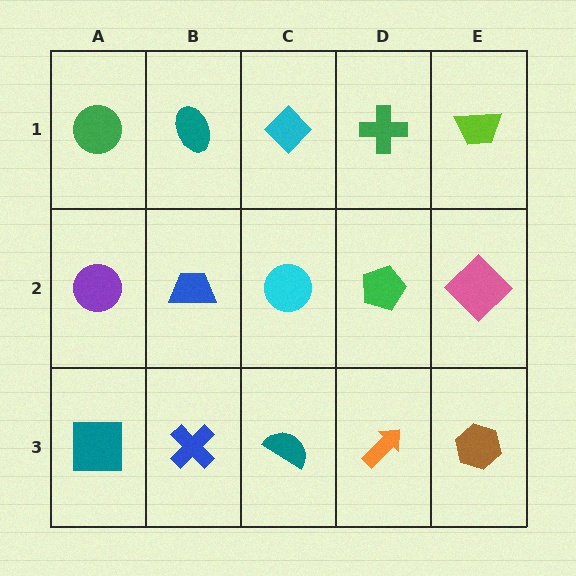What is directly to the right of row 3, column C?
An orange arrow.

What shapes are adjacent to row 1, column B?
A blue trapezoid (row 2, column B), a green circle (row 1, column A), a cyan diamond (row 1, column C).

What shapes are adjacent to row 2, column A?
A green circle (row 1, column A), a teal square (row 3, column A), a blue trapezoid (row 2, column B).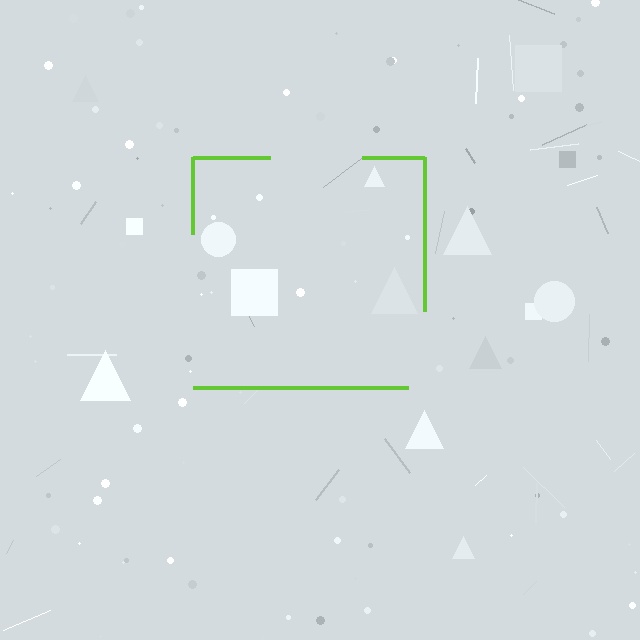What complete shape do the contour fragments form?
The contour fragments form a square.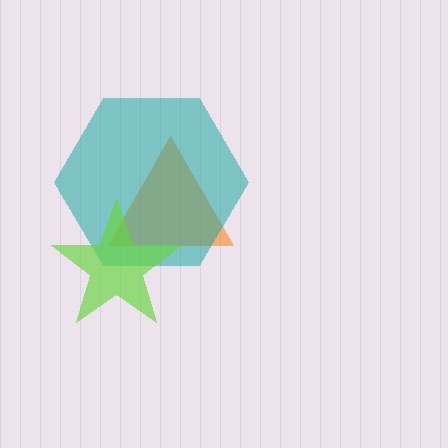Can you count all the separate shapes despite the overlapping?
Yes, there are 3 separate shapes.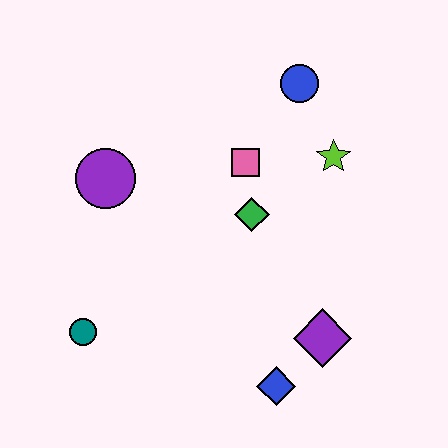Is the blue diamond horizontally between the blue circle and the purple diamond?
No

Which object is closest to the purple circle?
The pink square is closest to the purple circle.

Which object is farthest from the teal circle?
The blue circle is farthest from the teal circle.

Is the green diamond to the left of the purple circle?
No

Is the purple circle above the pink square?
No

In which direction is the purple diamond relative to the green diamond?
The purple diamond is below the green diamond.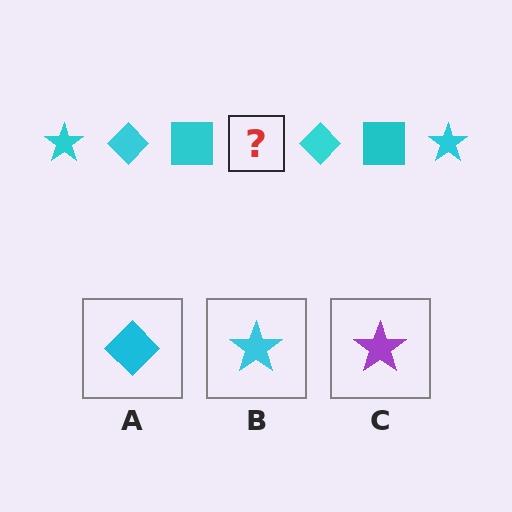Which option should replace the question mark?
Option B.